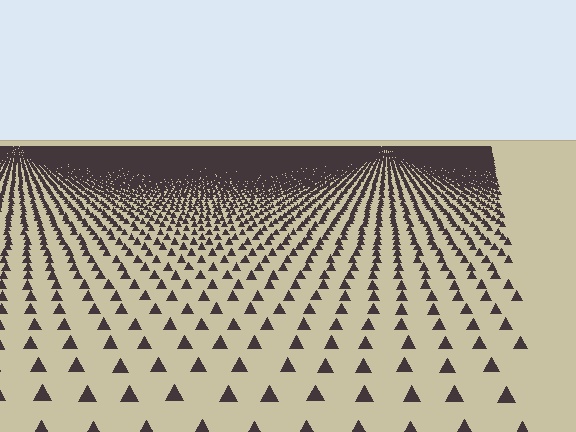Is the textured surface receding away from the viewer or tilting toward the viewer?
The surface is receding away from the viewer. Texture elements get smaller and denser toward the top.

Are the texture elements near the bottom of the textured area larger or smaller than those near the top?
Larger. Near the bottom, elements are closer to the viewer and appear at a bigger on-screen size.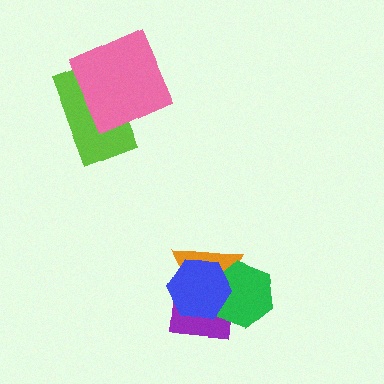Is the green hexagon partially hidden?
Yes, it is partially covered by another shape.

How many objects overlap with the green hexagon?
3 objects overlap with the green hexagon.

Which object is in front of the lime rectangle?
The pink square is in front of the lime rectangle.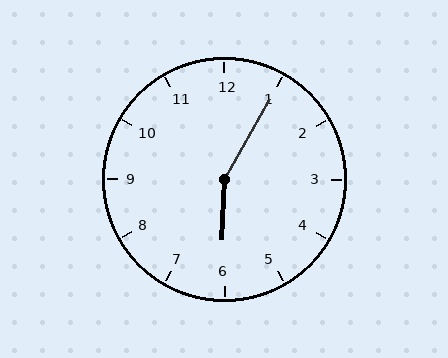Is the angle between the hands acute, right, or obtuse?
It is obtuse.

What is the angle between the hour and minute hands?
Approximately 152 degrees.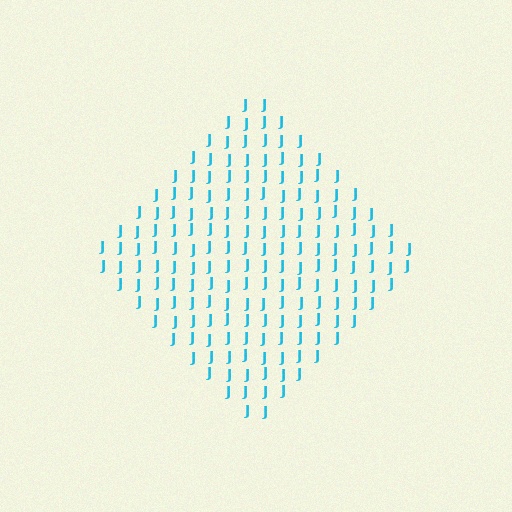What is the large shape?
The large shape is a diamond.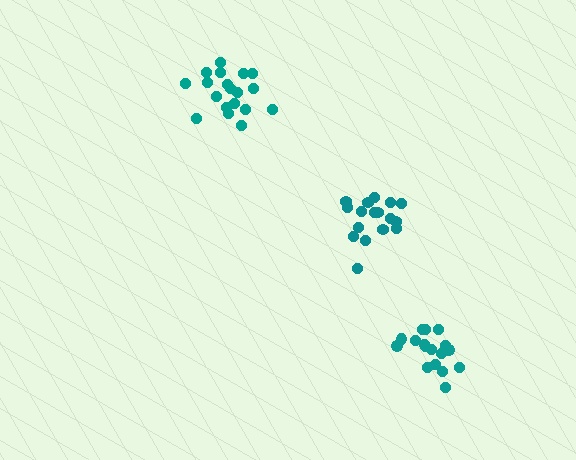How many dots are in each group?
Group 1: 17 dots, Group 2: 19 dots, Group 3: 17 dots (53 total).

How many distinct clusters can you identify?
There are 3 distinct clusters.